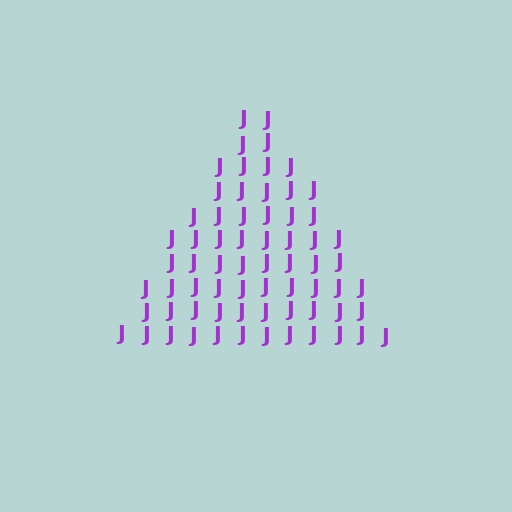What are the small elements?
The small elements are letter J's.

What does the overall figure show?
The overall figure shows a triangle.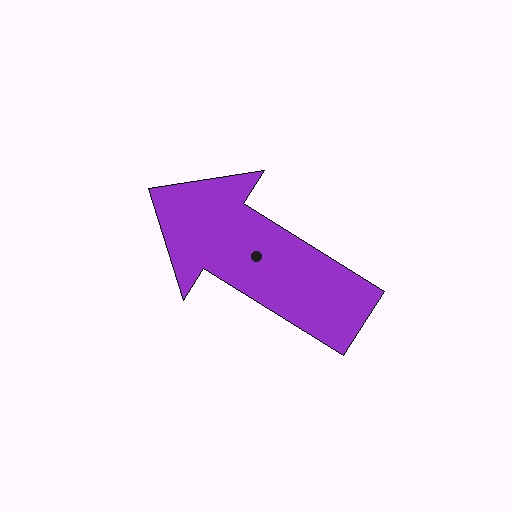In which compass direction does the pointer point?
Northwest.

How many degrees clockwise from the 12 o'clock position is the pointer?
Approximately 302 degrees.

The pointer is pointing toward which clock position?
Roughly 10 o'clock.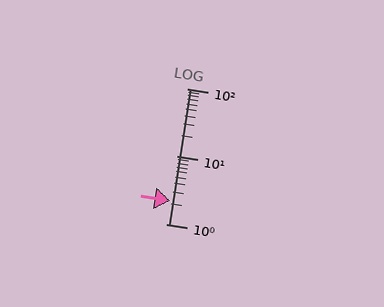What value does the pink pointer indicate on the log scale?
The pointer indicates approximately 2.2.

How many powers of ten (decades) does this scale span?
The scale spans 2 decades, from 1 to 100.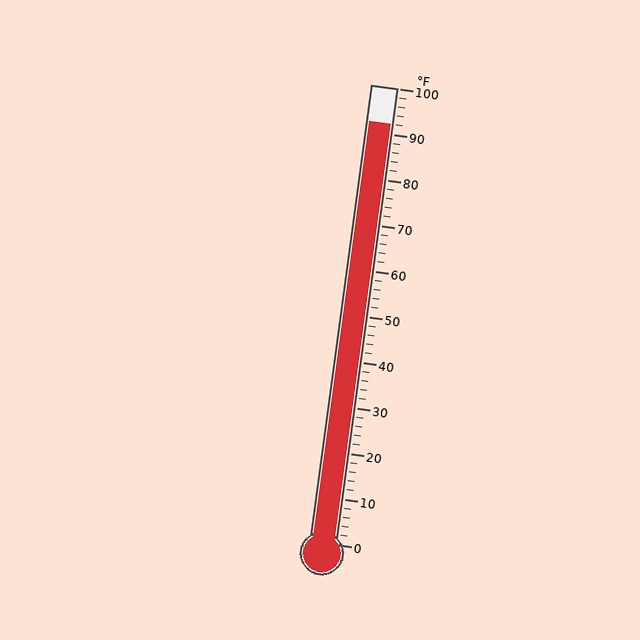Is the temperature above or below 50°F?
The temperature is above 50°F.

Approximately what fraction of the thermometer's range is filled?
The thermometer is filled to approximately 90% of its range.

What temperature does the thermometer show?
The thermometer shows approximately 92°F.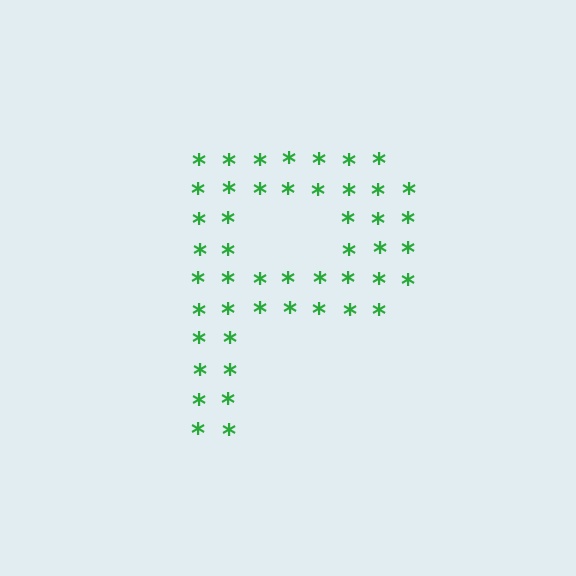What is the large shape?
The large shape is the letter P.